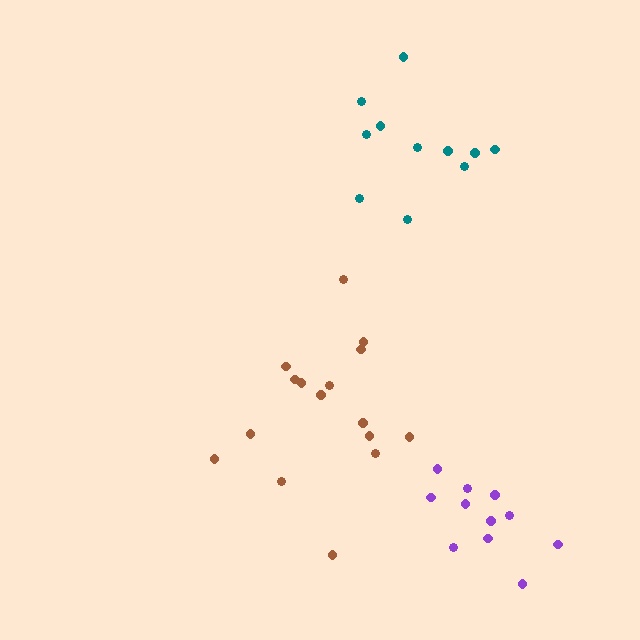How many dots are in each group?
Group 1: 11 dots, Group 2: 16 dots, Group 3: 11 dots (38 total).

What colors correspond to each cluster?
The clusters are colored: purple, brown, teal.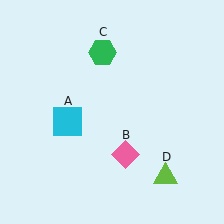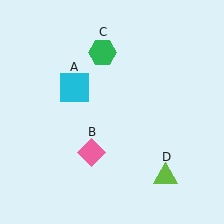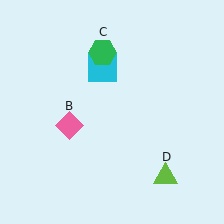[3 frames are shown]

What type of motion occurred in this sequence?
The cyan square (object A), pink diamond (object B) rotated clockwise around the center of the scene.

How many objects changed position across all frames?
2 objects changed position: cyan square (object A), pink diamond (object B).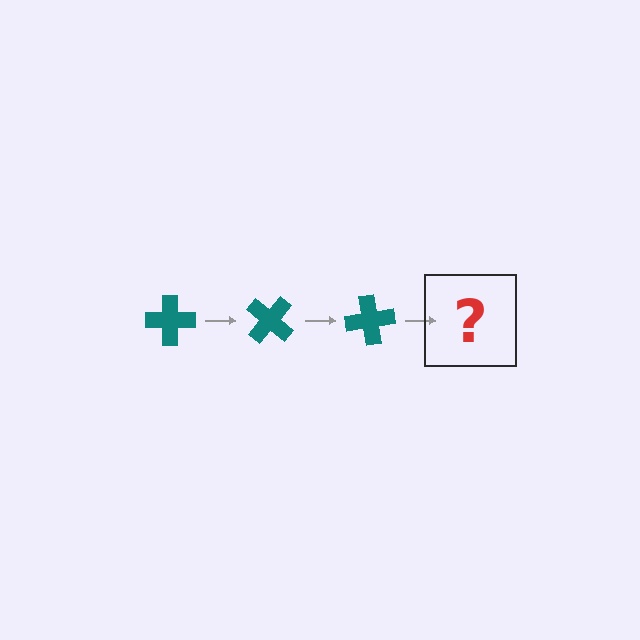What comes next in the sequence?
The next element should be a teal cross rotated 120 degrees.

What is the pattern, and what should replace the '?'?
The pattern is that the cross rotates 40 degrees each step. The '?' should be a teal cross rotated 120 degrees.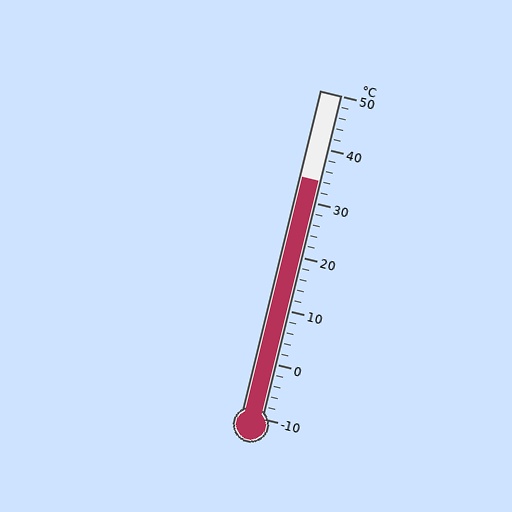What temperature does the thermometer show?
The thermometer shows approximately 34°C.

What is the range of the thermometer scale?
The thermometer scale ranges from -10°C to 50°C.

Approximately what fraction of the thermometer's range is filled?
The thermometer is filled to approximately 75% of its range.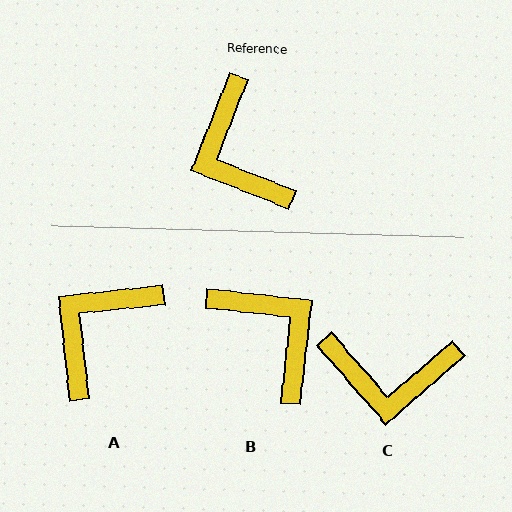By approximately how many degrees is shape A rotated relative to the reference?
Approximately 62 degrees clockwise.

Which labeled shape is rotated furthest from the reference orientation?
B, about 165 degrees away.